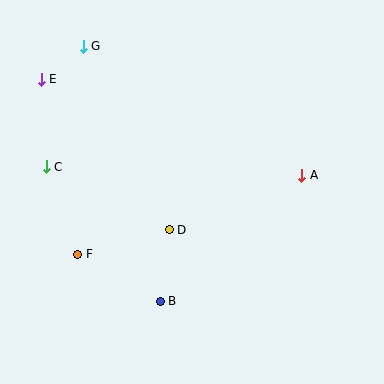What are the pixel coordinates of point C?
Point C is at (46, 167).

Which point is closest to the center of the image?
Point D at (169, 230) is closest to the center.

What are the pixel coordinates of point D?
Point D is at (169, 230).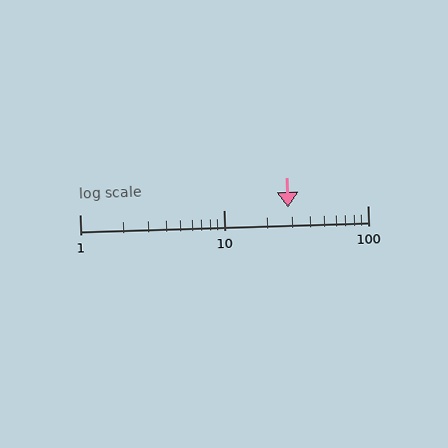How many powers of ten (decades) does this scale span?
The scale spans 2 decades, from 1 to 100.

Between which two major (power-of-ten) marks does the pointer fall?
The pointer is between 10 and 100.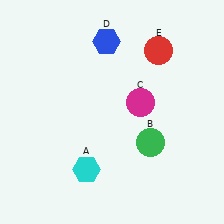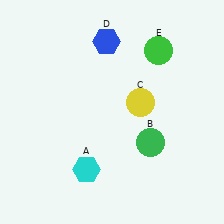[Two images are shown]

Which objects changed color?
C changed from magenta to yellow. E changed from red to green.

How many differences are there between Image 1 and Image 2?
There are 2 differences between the two images.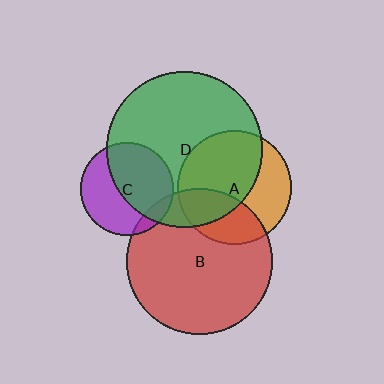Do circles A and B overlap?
Yes.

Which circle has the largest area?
Circle D (green).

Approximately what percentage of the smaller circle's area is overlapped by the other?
Approximately 35%.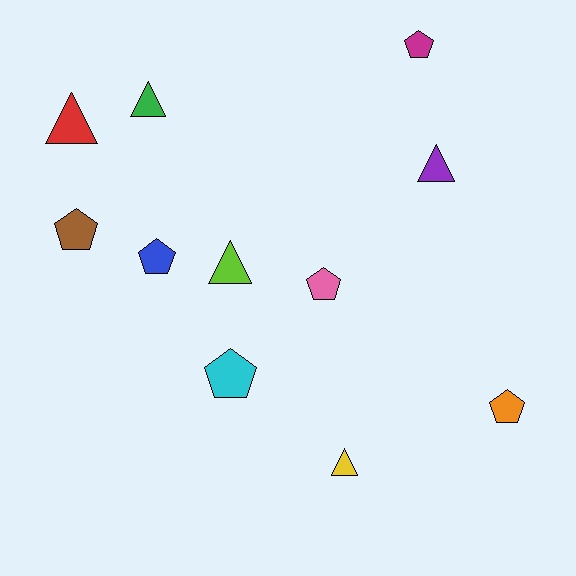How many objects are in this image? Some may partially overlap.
There are 11 objects.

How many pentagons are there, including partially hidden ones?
There are 6 pentagons.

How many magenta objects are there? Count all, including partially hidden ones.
There is 1 magenta object.